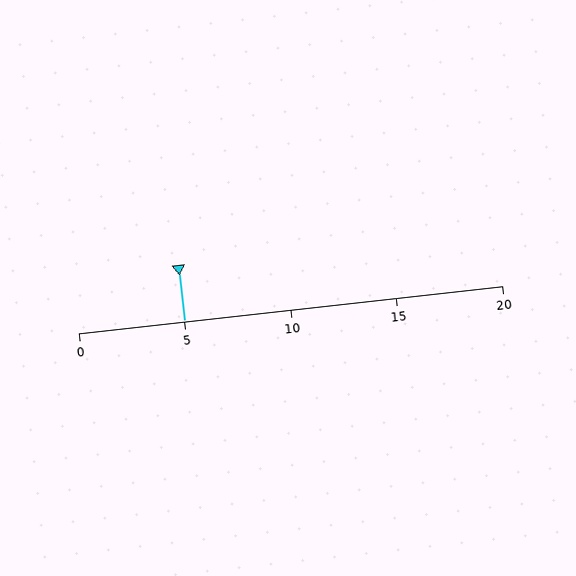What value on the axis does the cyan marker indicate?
The marker indicates approximately 5.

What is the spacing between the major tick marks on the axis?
The major ticks are spaced 5 apart.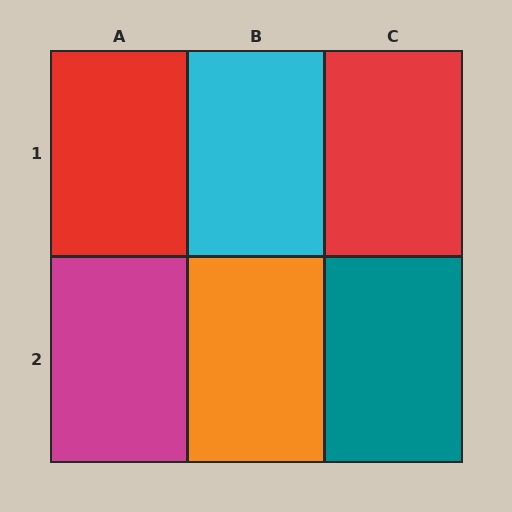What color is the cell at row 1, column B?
Cyan.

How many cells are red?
2 cells are red.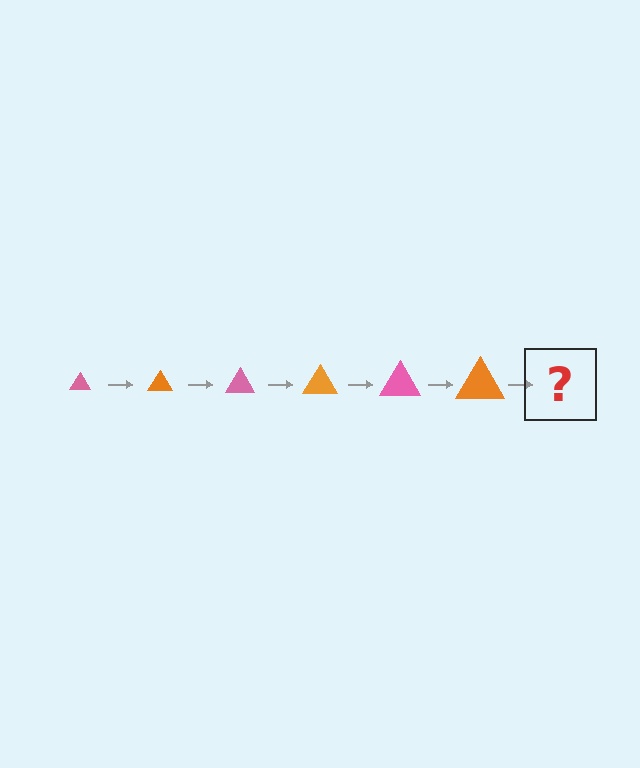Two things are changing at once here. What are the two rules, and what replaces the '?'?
The two rules are that the triangle grows larger each step and the color cycles through pink and orange. The '?' should be a pink triangle, larger than the previous one.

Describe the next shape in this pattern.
It should be a pink triangle, larger than the previous one.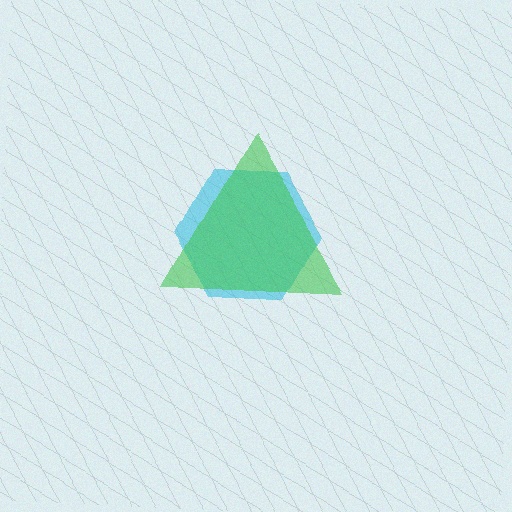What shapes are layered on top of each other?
The layered shapes are: a cyan hexagon, a green triangle.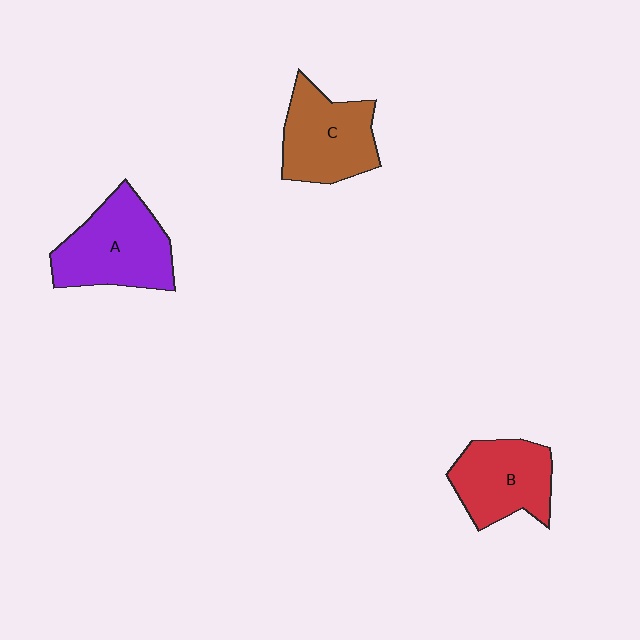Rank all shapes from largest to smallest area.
From largest to smallest: A (purple), C (brown), B (red).